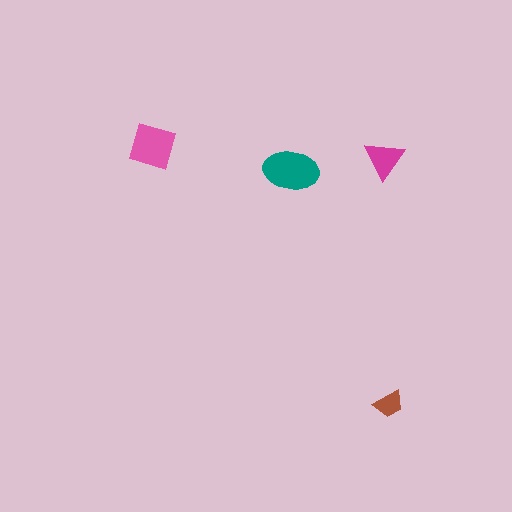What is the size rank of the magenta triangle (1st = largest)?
3rd.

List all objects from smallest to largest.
The brown trapezoid, the magenta triangle, the pink diamond, the teal ellipse.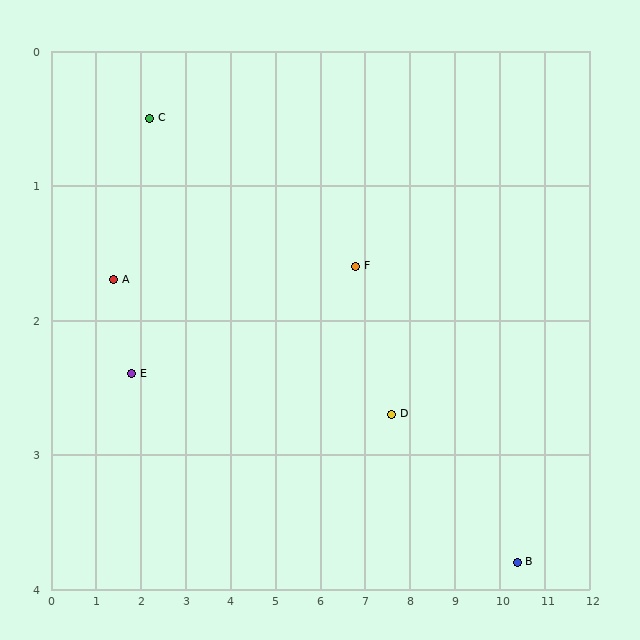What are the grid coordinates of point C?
Point C is at approximately (2.2, 0.5).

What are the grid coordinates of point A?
Point A is at approximately (1.4, 1.7).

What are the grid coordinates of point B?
Point B is at approximately (10.4, 3.8).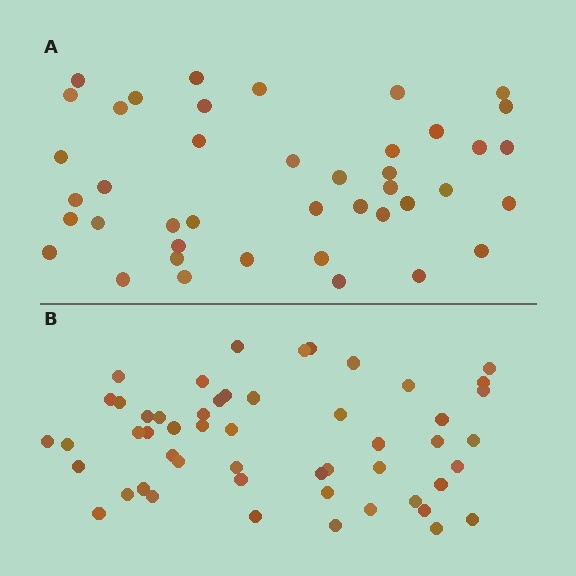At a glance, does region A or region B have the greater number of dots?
Region B (the bottom region) has more dots.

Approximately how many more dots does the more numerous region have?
Region B has roughly 10 or so more dots than region A.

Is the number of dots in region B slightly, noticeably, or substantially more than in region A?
Region B has only slightly more — the two regions are fairly close. The ratio is roughly 1.2 to 1.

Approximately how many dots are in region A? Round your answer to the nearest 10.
About 40 dots. (The exact count is 42, which rounds to 40.)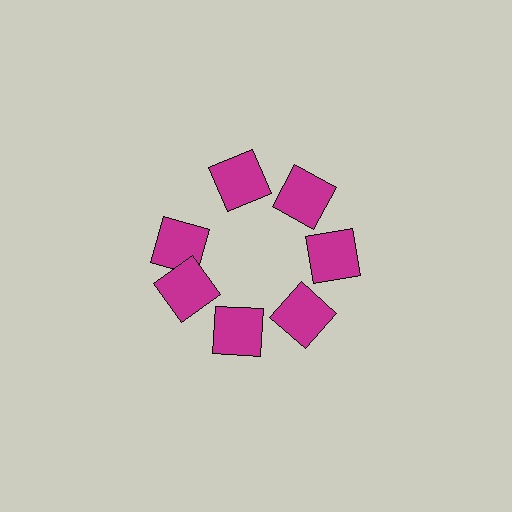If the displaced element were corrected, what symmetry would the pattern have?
It would have 7-fold rotational symmetry — the pattern would map onto itself every 51 degrees.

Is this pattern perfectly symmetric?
No. The 7 magenta squares are arranged in a ring, but one element near the 10 o'clock position is rotated out of alignment along the ring, breaking the 7-fold rotational symmetry.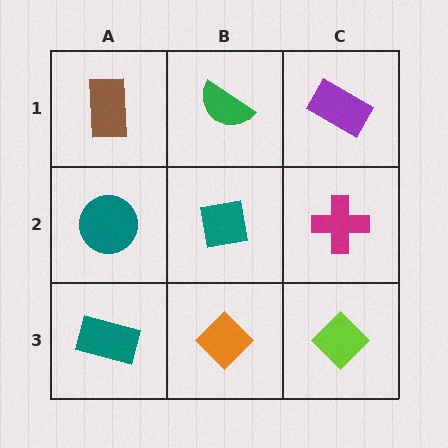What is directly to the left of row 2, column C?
A teal square.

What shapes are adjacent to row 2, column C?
A purple rectangle (row 1, column C), a lime diamond (row 3, column C), a teal square (row 2, column B).